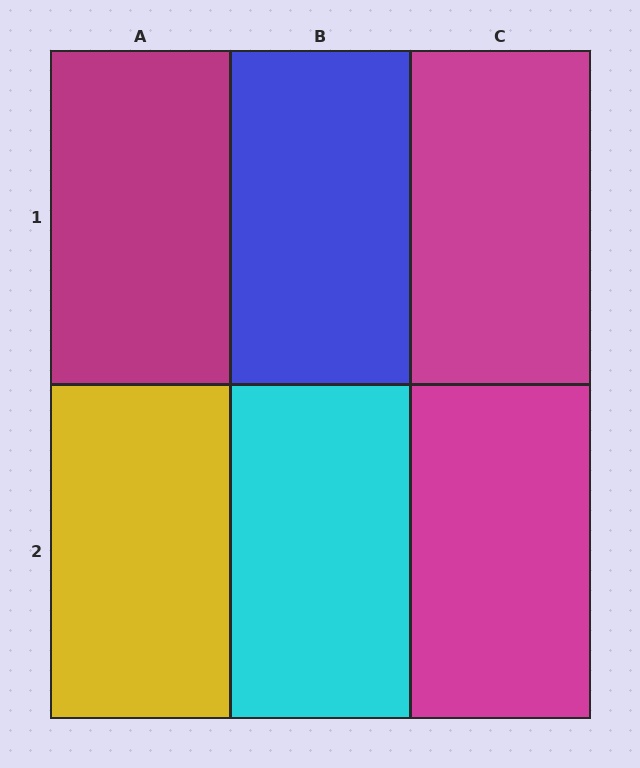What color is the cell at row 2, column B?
Cyan.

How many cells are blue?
1 cell is blue.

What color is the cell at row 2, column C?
Magenta.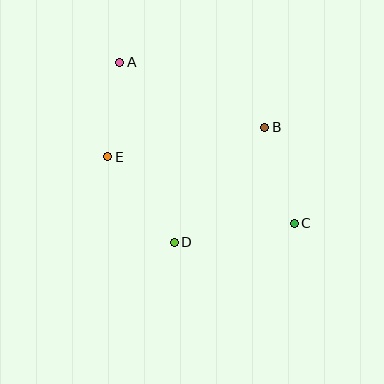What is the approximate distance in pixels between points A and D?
The distance between A and D is approximately 188 pixels.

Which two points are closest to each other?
Points A and E are closest to each other.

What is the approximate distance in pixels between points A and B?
The distance between A and B is approximately 159 pixels.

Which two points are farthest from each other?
Points A and C are farthest from each other.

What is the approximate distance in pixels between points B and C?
The distance between B and C is approximately 101 pixels.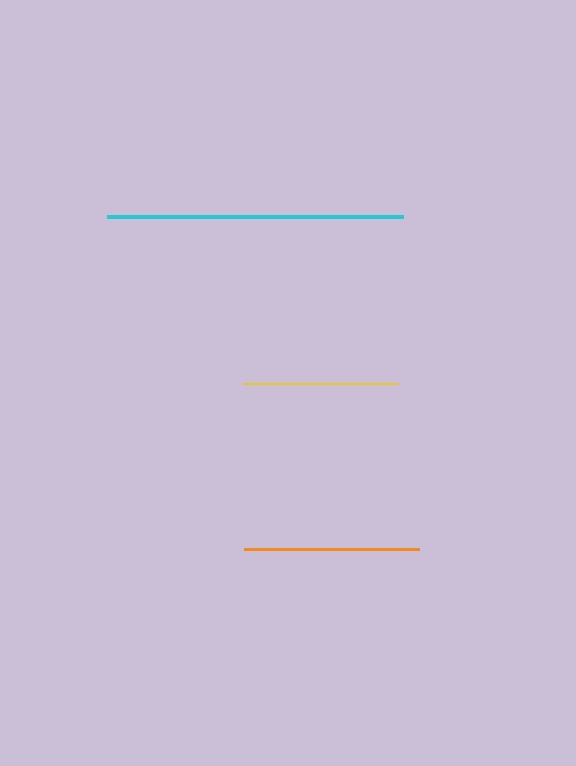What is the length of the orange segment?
The orange segment is approximately 174 pixels long.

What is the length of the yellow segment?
The yellow segment is approximately 155 pixels long.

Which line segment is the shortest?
The yellow line is the shortest at approximately 155 pixels.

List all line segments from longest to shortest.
From longest to shortest: cyan, orange, yellow.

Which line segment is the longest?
The cyan line is the longest at approximately 296 pixels.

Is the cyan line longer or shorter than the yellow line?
The cyan line is longer than the yellow line.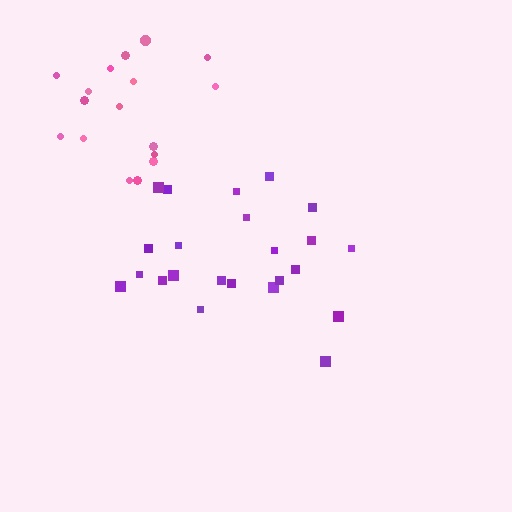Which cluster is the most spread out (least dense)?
Pink.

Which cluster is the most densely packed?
Purple.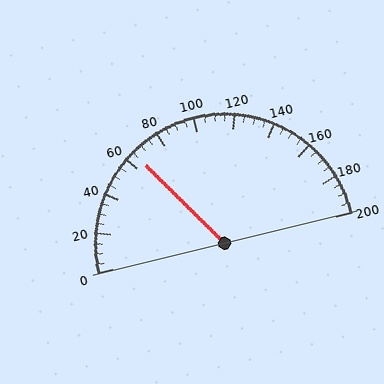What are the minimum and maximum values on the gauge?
The gauge ranges from 0 to 200.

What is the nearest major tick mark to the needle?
The nearest major tick mark is 60.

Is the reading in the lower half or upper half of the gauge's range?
The reading is in the lower half of the range (0 to 200).